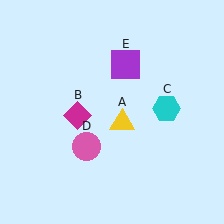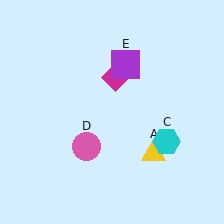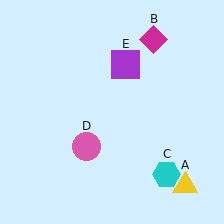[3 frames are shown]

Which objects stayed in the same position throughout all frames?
Pink circle (object D) and purple square (object E) remained stationary.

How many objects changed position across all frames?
3 objects changed position: yellow triangle (object A), magenta diamond (object B), cyan hexagon (object C).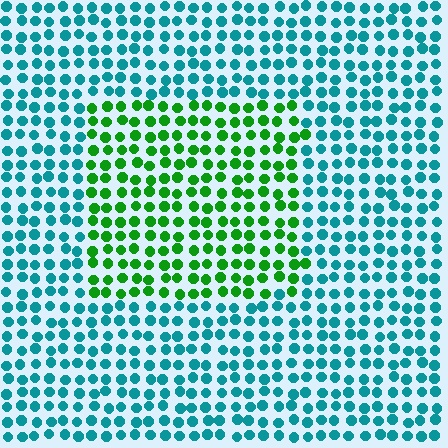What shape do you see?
I see a rectangle.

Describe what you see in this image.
The image is filled with small teal elements in a uniform arrangement. A rectangle-shaped region is visible where the elements are tinted to a slightly different hue, forming a subtle color boundary.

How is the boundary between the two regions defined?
The boundary is defined purely by a slight shift in hue (about 59 degrees). Spacing, size, and orientation are identical on both sides.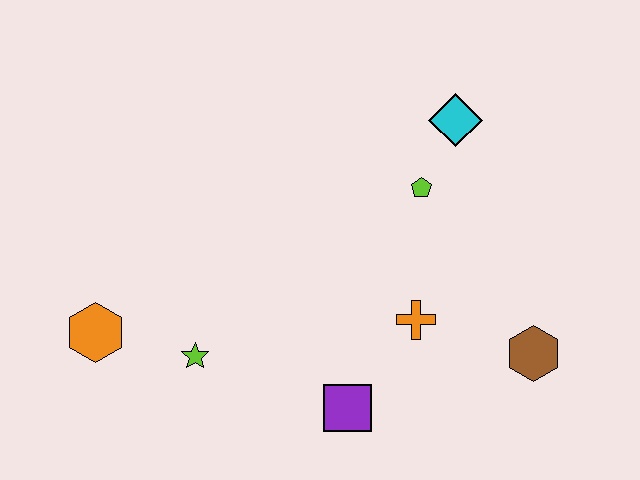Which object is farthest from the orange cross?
The orange hexagon is farthest from the orange cross.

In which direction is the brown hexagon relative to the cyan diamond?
The brown hexagon is below the cyan diamond.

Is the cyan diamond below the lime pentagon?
No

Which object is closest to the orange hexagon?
The lime star is closest to the orange hexagon.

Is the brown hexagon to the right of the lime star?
Yes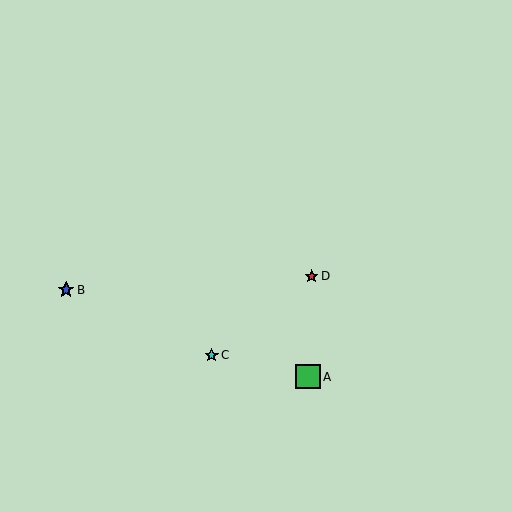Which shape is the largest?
The green square (labeled A) is the largest.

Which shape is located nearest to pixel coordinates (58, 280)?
The blue star (labeled B) at (66, 290) is nearest to that location.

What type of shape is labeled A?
Shape A is a green square.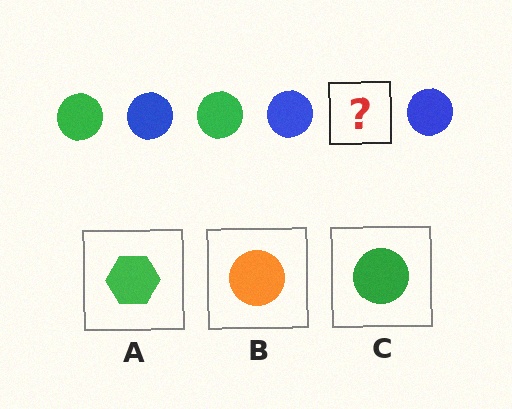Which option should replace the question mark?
Option C.